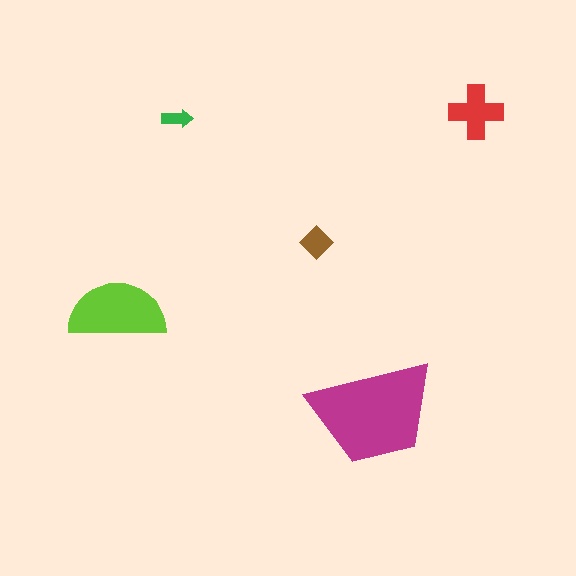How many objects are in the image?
There are 5 objects in the image.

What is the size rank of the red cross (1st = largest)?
3rd.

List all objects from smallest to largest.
The green arrow, the brown diamond, the red cross, the lime semicircle, the magenta trapezoid.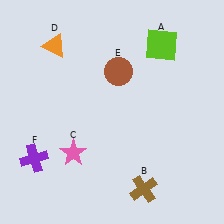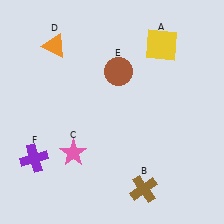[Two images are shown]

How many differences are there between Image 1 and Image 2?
There is 1 difference between the two images.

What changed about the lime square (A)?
In Image 1, A is lime. In Image 2, it changed to yellow.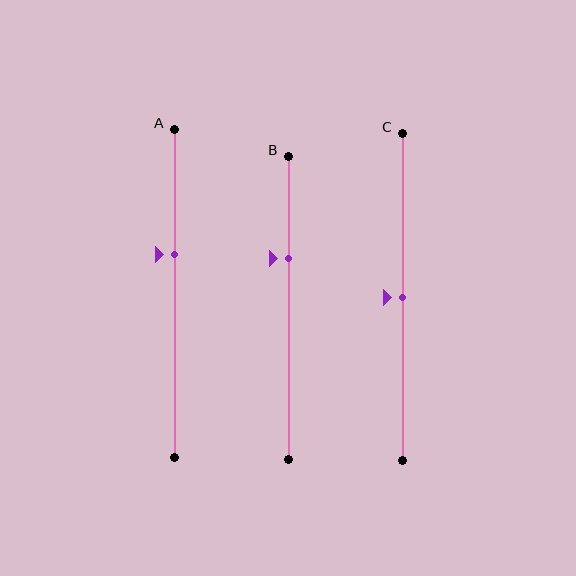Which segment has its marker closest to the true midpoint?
Segment C has its marker closest to the true midpoint.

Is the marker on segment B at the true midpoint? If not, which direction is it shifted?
No, the marker on segment B is shifted upward by about 17% of the segment length.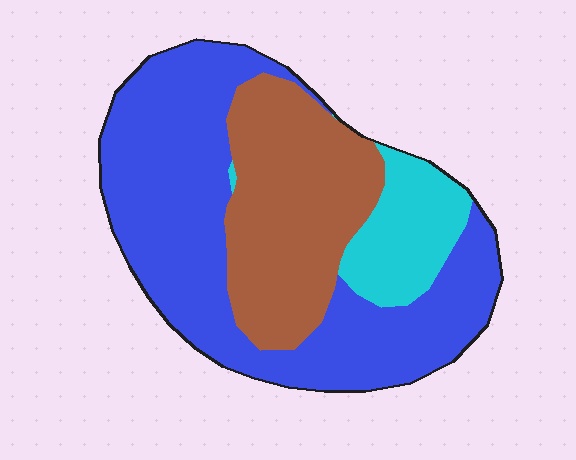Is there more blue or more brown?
Blue.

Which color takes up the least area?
Cyan, at roughly 15%.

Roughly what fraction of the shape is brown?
Brown covers 31% of the shape.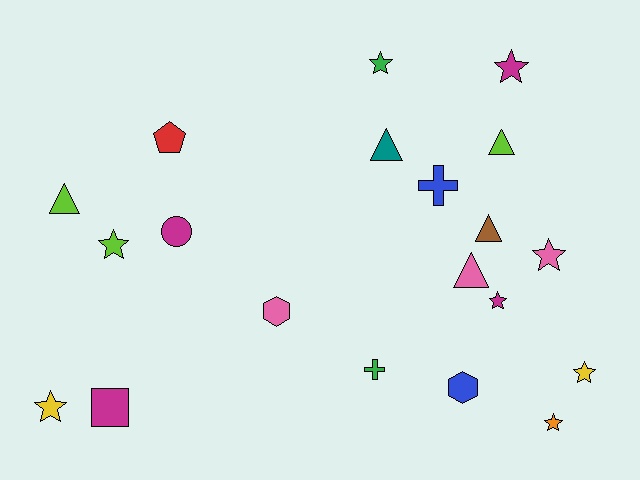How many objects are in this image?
There are 20 objects.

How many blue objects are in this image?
There are 2 blue objects.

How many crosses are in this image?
There are 2 crosses.